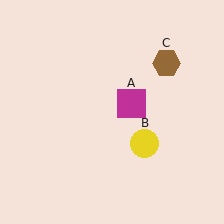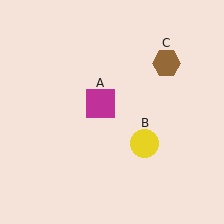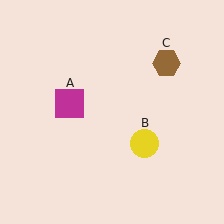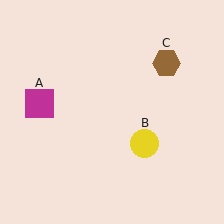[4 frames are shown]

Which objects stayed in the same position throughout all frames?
Yellow circle (object B) and brown hexagon (object C) remained stationary.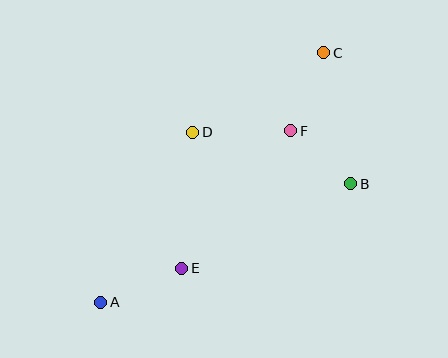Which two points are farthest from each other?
Points A and C are farthest from each other.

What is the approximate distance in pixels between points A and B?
The distance between A and B is approximately 277 pixels.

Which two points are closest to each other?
Points B and F are closest to each other.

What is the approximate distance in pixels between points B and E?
The distance between B and E is approximately 189 pixels.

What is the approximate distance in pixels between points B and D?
The distance between B and D is approximately 166 pixels.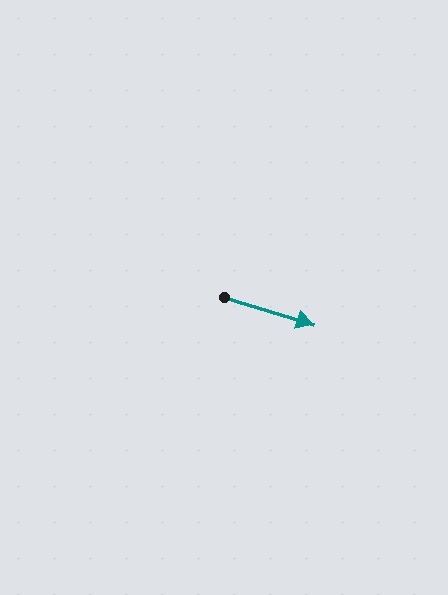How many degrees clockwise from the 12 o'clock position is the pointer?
Approximately 106 degrees.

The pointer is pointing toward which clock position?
Roughly 4 o'clock.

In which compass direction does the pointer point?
East.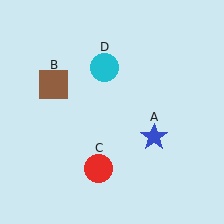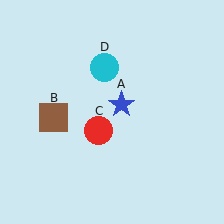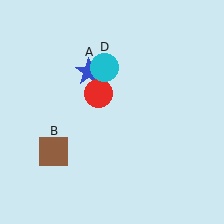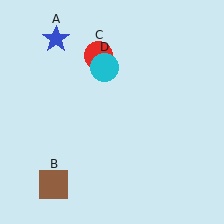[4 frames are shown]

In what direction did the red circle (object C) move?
The red circle (object C) moved up.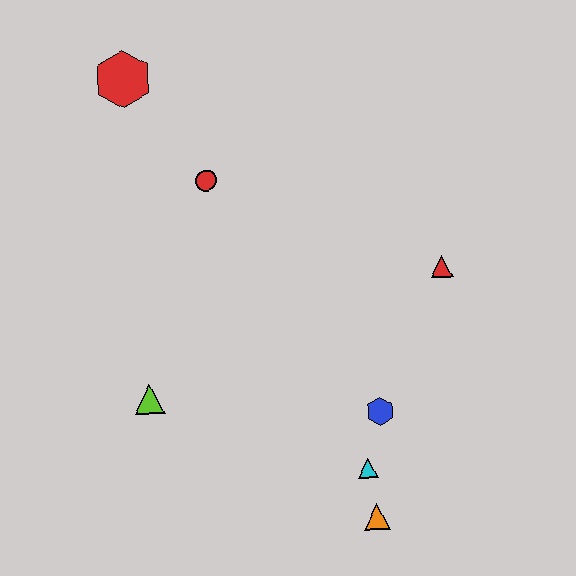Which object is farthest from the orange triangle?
The red hexagon is farthest from the orange triangle.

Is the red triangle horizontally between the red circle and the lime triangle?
No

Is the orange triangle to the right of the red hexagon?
Yes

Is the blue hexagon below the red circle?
Yes